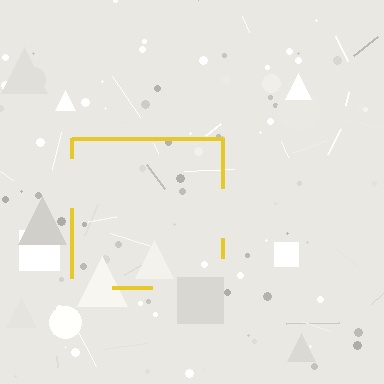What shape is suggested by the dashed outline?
The dashed outline suggests a square.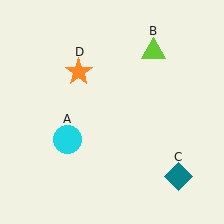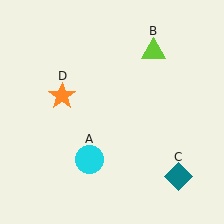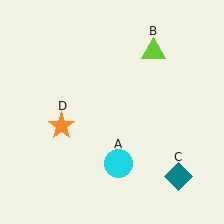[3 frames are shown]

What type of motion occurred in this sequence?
The cyan circle (object A), orange star (object D) rotated counterclockwise around the center of the scene.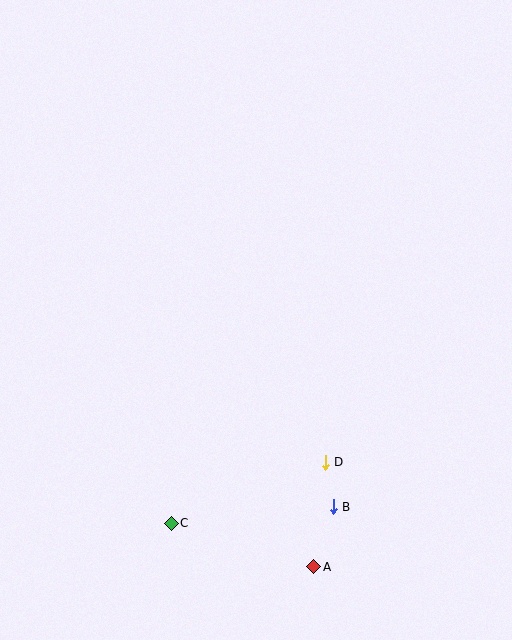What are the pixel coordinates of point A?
Point A is at (314, 567).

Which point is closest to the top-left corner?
Point C is closest to the top-left corner.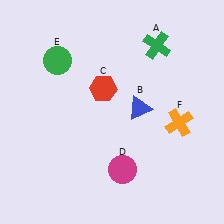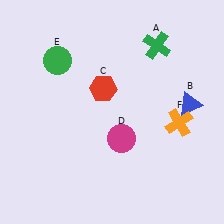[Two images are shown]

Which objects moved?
The objects that moved are: the blue triangle (B), the magenta circle (D).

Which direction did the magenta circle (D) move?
The magenta circle (D) moved up.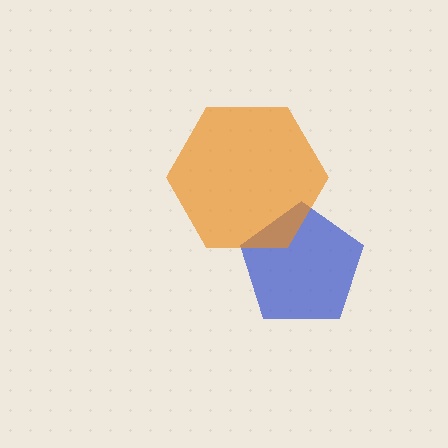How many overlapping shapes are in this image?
There are 2 overlapping shapes in the image.